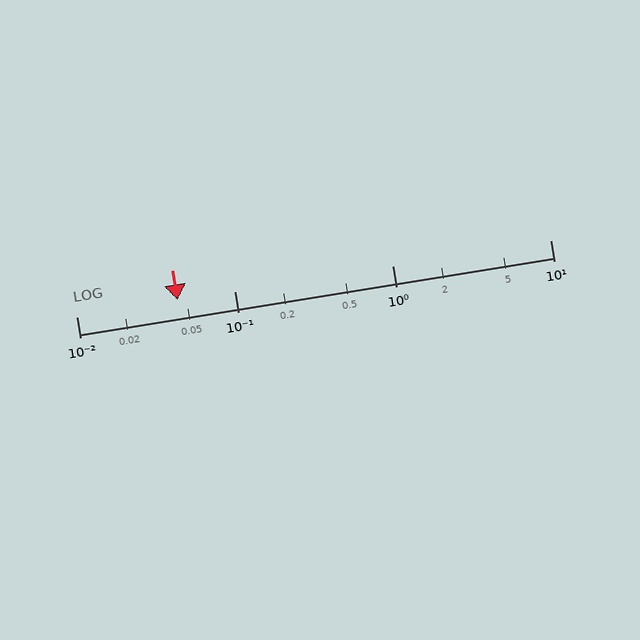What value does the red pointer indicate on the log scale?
The pointer indicates approximately 0.044.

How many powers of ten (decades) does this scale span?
The scale spans 3 decades, from 0.01 to 10.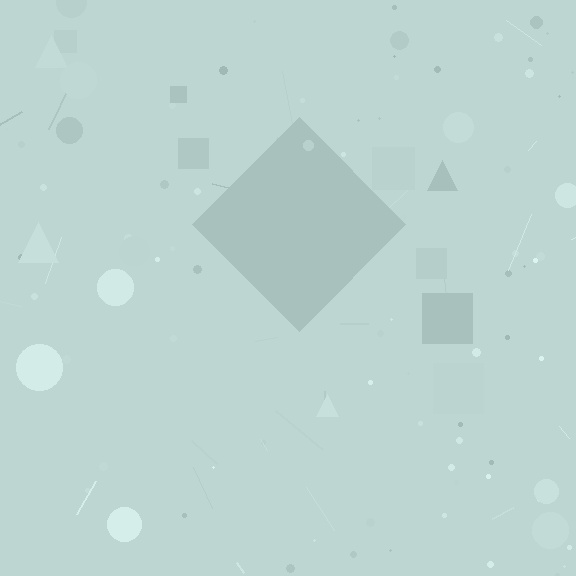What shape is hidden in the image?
A diamond is hidden in the image.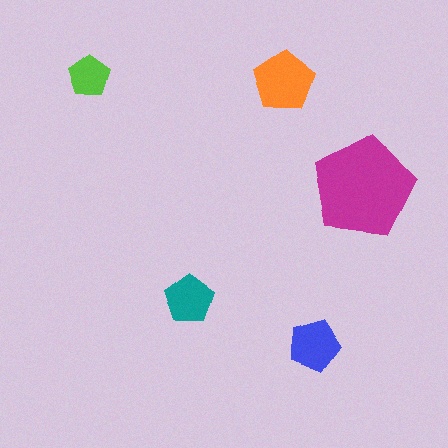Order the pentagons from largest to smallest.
the magenta one, the orange one, the blue one, the teal one, the lime one.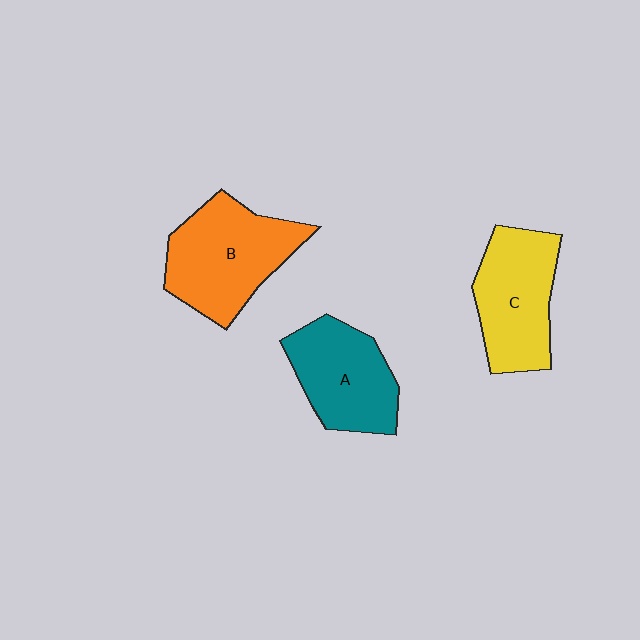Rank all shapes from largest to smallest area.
From largest to smallest: B (orange), C (yellow), A (teal).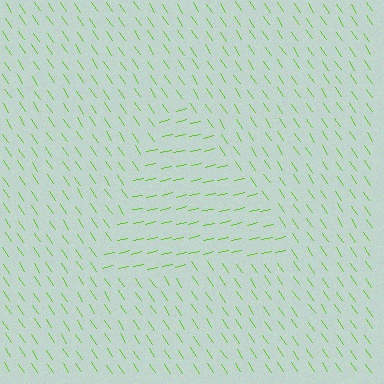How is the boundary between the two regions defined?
The boundary is defined purely by a change in line orientation (approximately 68 degrees difference). All lines are the same color and thickness.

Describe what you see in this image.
The image is filled with small lime line segments. A triangle region in the image has lines oriented differently from the surrounding lines, creating a visible texture boundary.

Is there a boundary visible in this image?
Yes, there is a texture boundary formed by a change in line orientation.